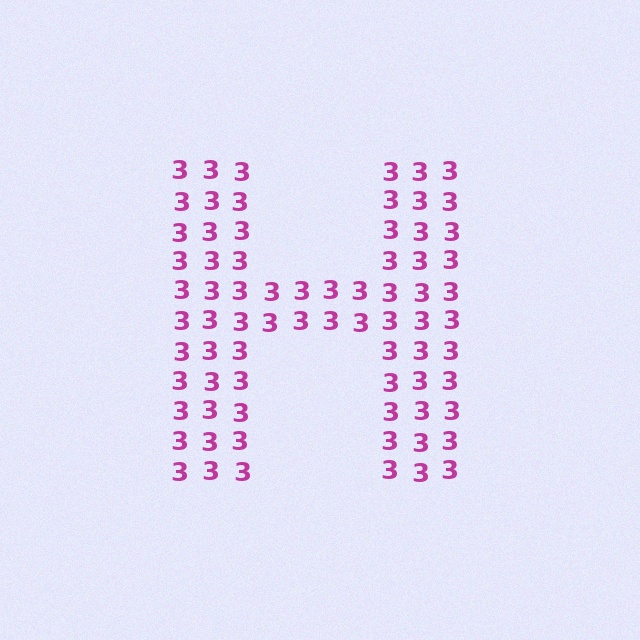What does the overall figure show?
The overall figure shows the letter H.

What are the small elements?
The small elements are digit 3's.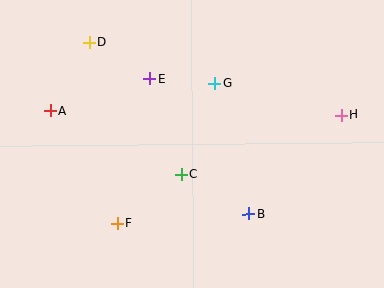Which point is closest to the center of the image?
Point C at (182, 175) is closest to the center.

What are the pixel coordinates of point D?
Point D is at (89, 42).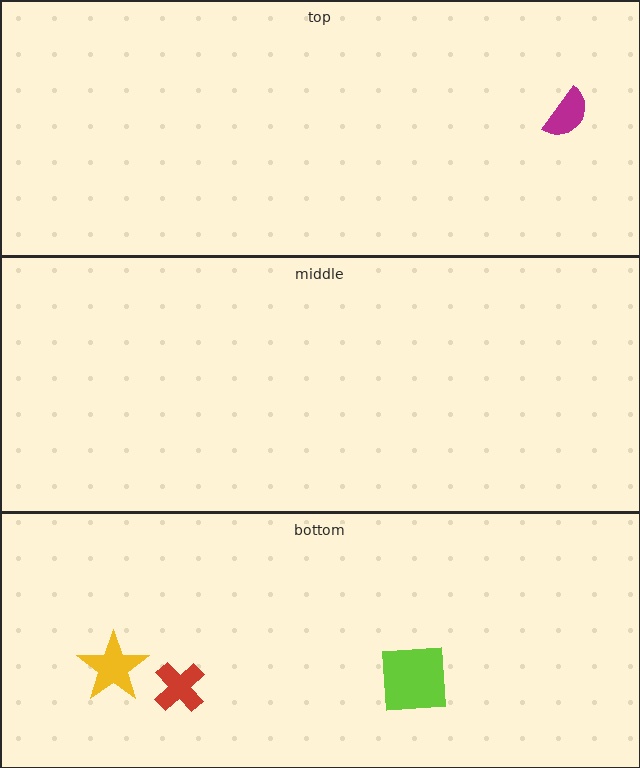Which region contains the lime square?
The bottom region.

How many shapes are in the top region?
1.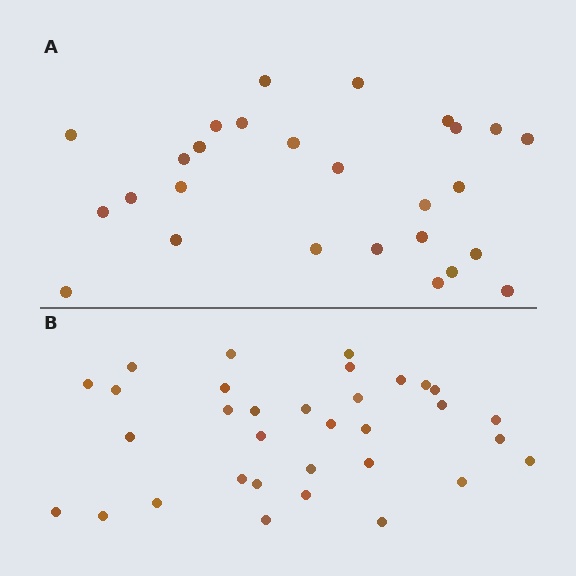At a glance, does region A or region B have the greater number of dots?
Region B (the bottom region) has more dots.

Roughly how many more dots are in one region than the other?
Region B has about 6 more dots than region A.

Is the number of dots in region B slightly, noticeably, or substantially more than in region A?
Region B has only slightly more — the two regions are fairly close. The ratio is roughly 1.2 to 1.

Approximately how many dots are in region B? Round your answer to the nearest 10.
About 30 dots. (The exact count is 33, which rounds to 30.)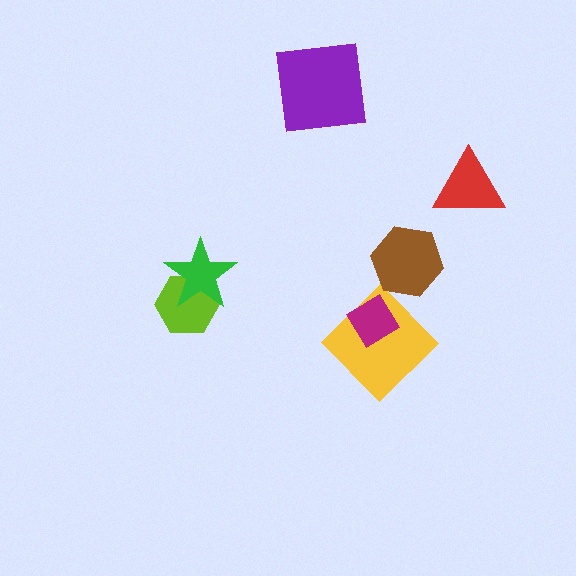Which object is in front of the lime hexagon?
The green star is in front of the lime hexagon.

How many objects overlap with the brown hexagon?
0 objects overlap with the brown hexagon.